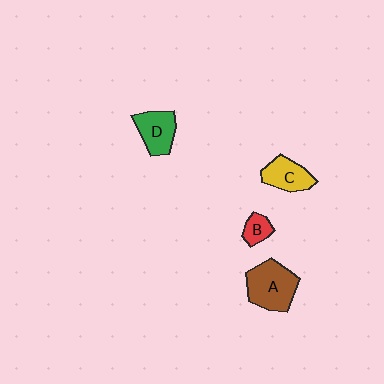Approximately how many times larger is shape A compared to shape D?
Approximately 1.4 times.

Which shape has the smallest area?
Shape B (red).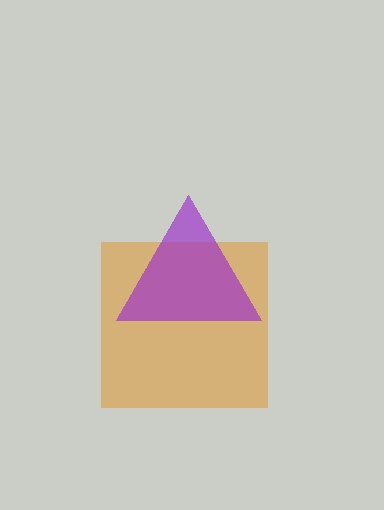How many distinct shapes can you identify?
There are 2 distinct shapes: an orange square, a purple triangle.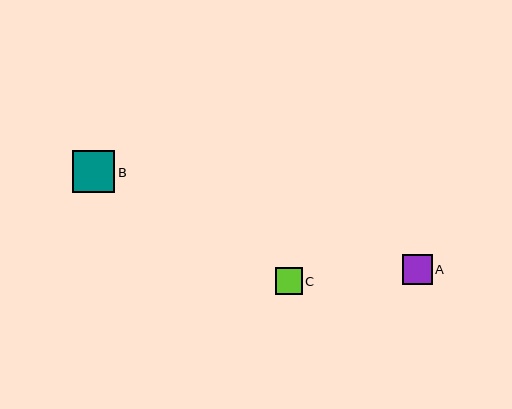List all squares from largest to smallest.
From largest to smallest: B, A, C.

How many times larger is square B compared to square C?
Square B is approximately 1.6 times the size of square C.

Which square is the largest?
Square B is the largest with a size of approximately 42 pixels.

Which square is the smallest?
Square C is the smallest with a size of approximately 27 pixels.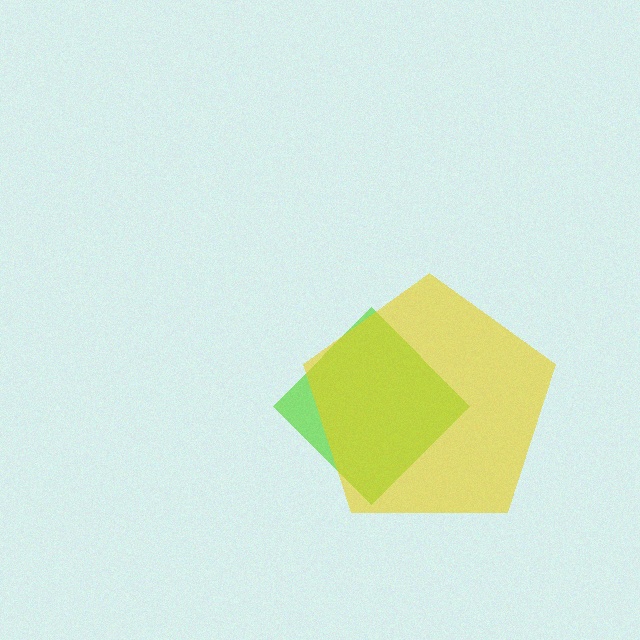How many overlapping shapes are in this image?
There are 2 overlapping shapes in the image.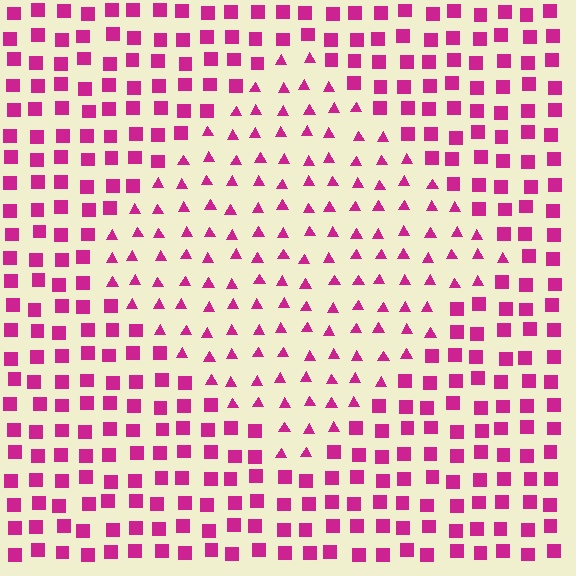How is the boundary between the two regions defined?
The boundary is defined by a change in element shape: triangles inside vs. squares outside. All elements share the same color and spacing.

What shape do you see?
I see a diamond.